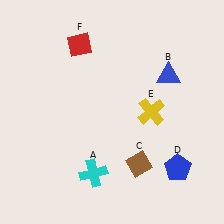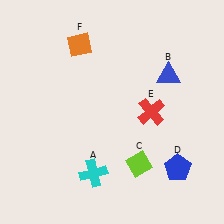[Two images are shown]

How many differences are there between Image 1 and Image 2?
There are 3 differences between the two images.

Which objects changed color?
C changed from brown to lime. E changed from yellow to red. F changed from red to orange.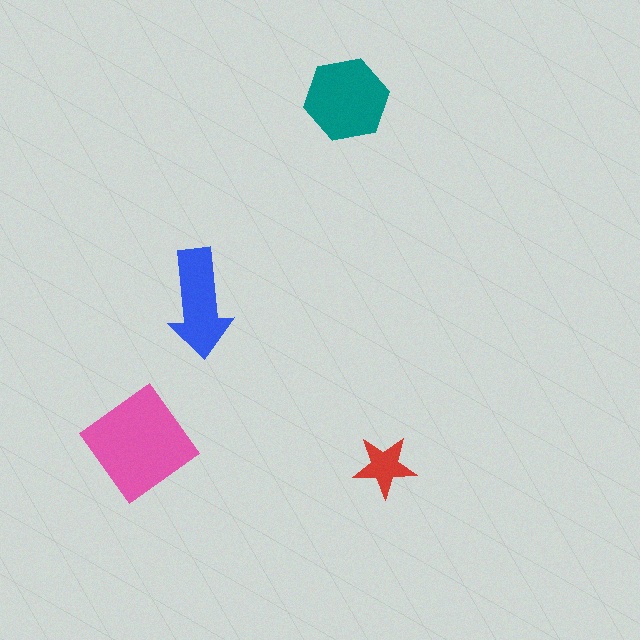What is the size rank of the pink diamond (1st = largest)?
1st.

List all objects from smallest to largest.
The red star, the blue arrow, the teal hexagon, the pink diamond.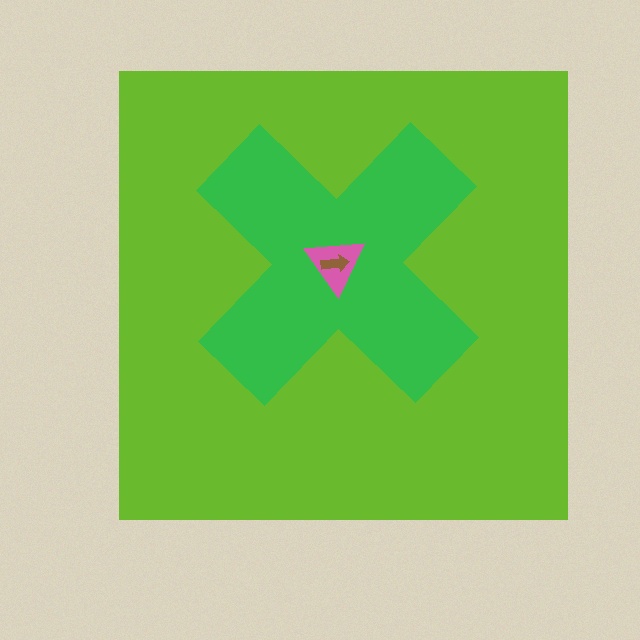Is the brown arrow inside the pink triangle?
Yes.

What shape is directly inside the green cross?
The pink triangle.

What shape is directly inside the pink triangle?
The brown arrow.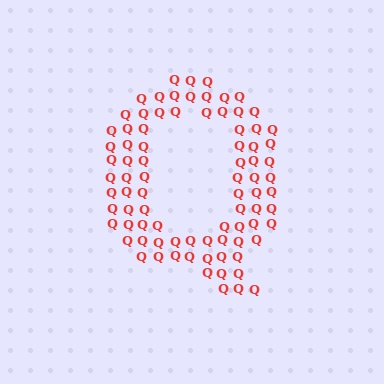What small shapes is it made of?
It is made of small letter Q's.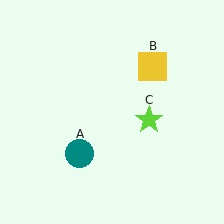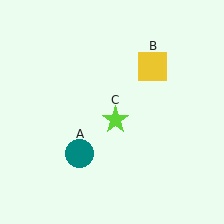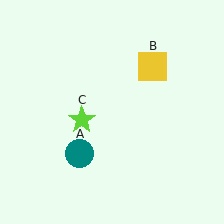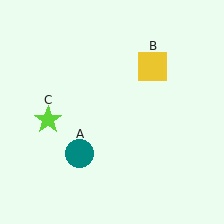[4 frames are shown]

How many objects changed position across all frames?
1 object changed position: lime star (object C).